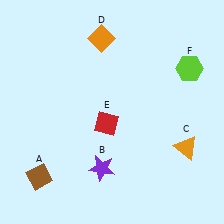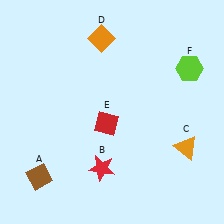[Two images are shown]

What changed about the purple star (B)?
In Image 1, B is purple. In Image 2, it changed to red.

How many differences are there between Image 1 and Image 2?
There is 1 difference between the two images.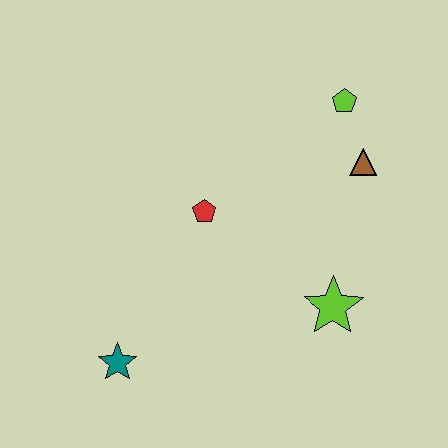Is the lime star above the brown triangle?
No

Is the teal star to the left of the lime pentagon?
Yes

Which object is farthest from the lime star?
The teal star is farthest from the lime star.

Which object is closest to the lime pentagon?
The brown triangle is closest to the lime pentagon.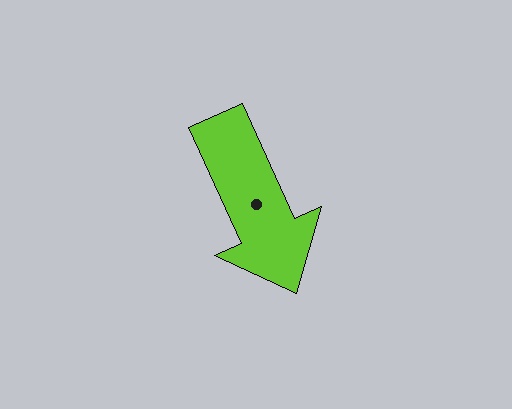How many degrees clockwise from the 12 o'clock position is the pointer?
Approximately 155 degrees.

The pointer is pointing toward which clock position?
Roughly 5 o'clock.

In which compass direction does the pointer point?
Southeast.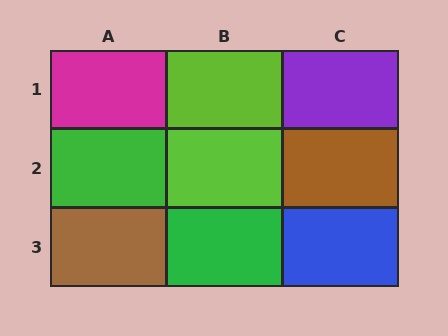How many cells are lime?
2 cells are lime.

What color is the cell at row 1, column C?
Purple.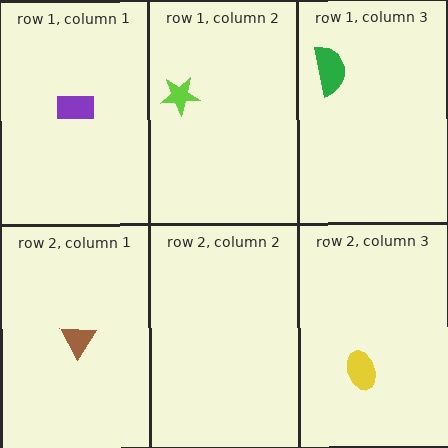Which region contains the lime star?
The row 1, column 2 region.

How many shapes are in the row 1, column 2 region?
1.